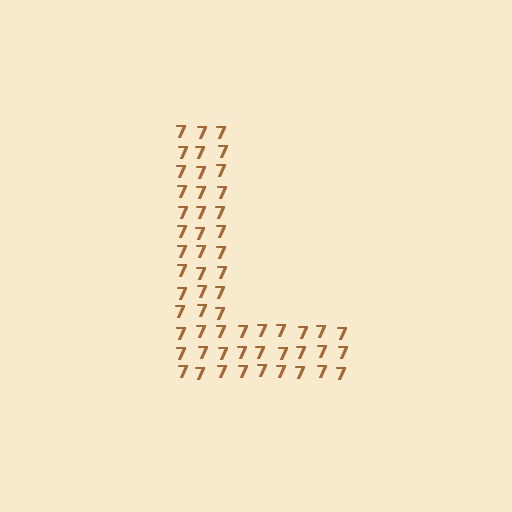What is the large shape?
The large shape is the letter L.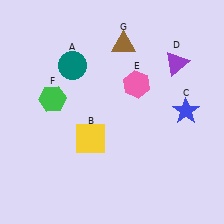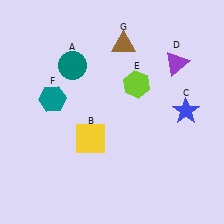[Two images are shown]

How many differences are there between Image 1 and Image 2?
There are 2 differences between the two images.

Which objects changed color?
E changed from pink to lime. F changed from green to teal.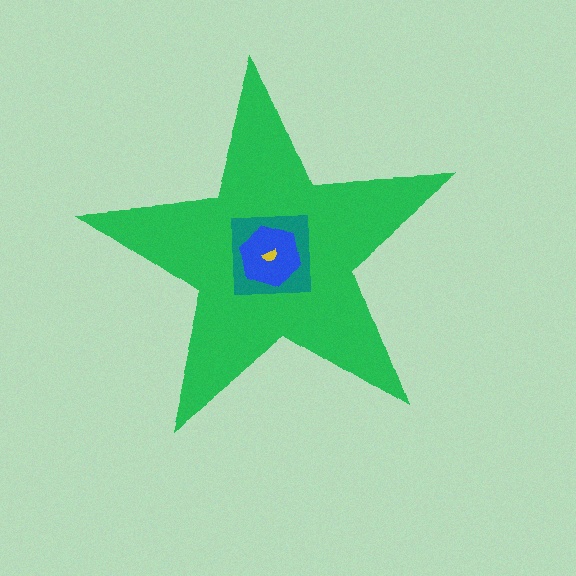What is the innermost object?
The yellow semicircle.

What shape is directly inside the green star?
The teal square.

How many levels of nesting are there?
4.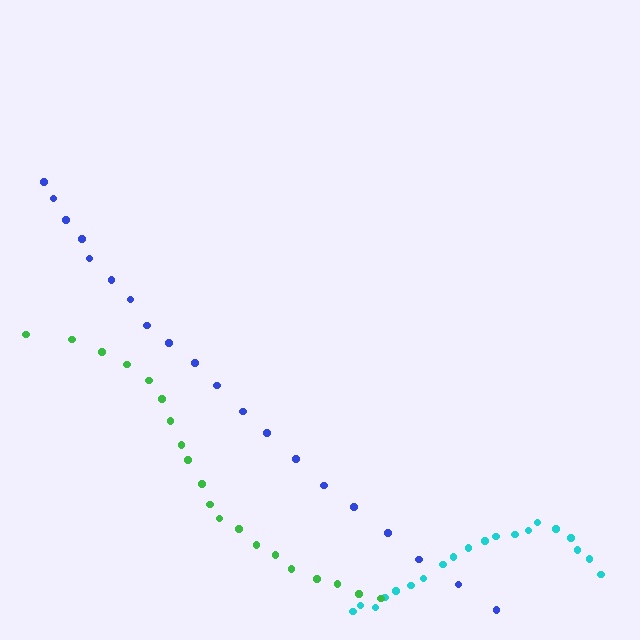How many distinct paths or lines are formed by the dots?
There are 3 distinct paths.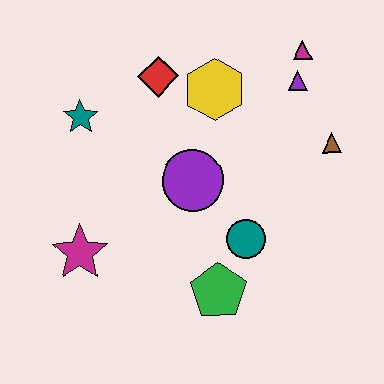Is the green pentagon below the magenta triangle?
Yes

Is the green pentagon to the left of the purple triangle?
Yes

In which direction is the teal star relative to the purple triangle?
The teal star is to the left of the purple triangle.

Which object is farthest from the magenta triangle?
The magenta star is farthest from the magenta triangle.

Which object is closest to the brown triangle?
The purple triangle is closest to the brown triangle.